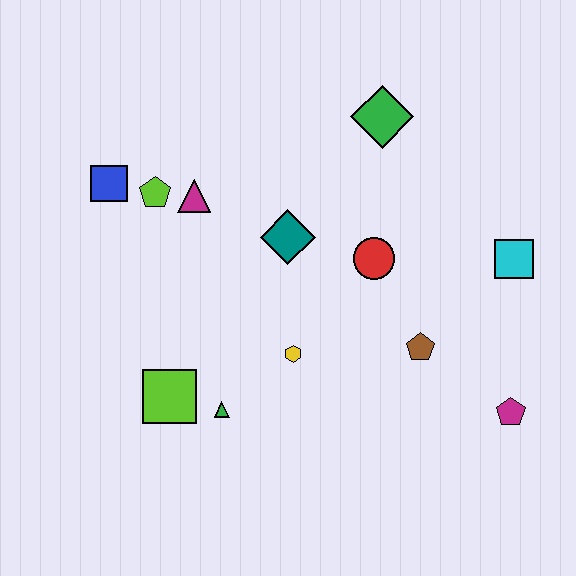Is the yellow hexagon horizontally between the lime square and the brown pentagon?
Yes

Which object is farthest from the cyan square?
The blue square is farthest from the cyan square.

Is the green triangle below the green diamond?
Yes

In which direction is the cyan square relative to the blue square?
The cyan square is to the right of the blue square.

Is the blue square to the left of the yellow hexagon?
Yes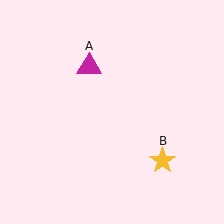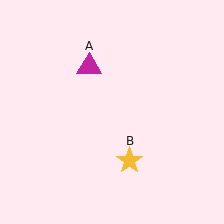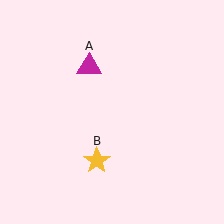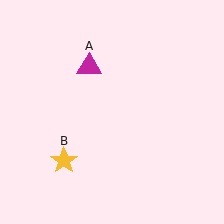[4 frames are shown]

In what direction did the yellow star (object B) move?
The yellow star (object B) moved left.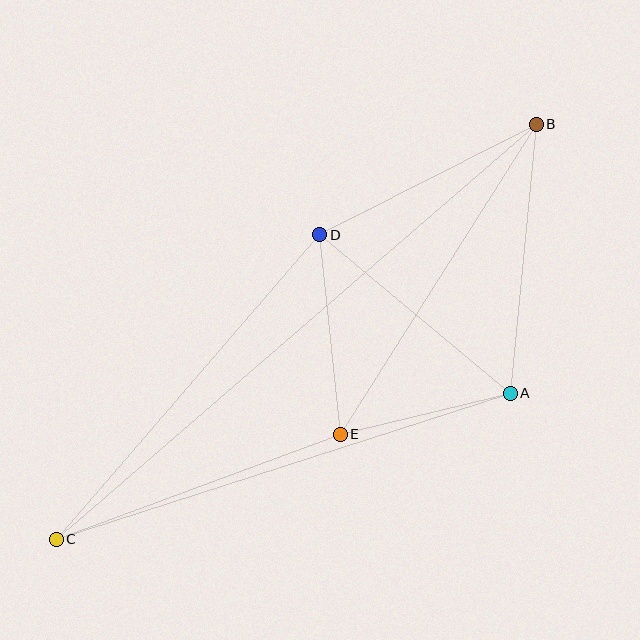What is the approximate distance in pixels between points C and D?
The distance between C and D is approximately 403 pixels.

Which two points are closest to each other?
Points A and E are closest to each other.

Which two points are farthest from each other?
Points B and C are farthest from each other.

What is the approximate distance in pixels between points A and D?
The distance between A and D is approximately 248 pixels.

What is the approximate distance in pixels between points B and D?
The distance between B and D is approximately 243 pixels.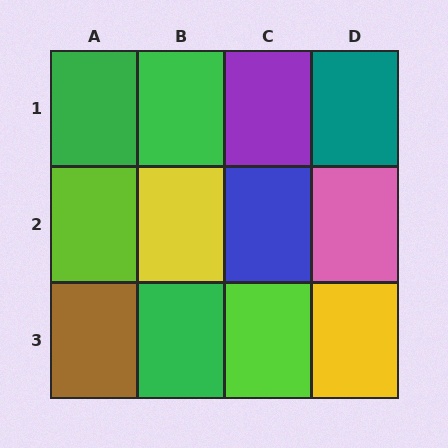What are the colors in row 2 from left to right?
Lime, yellow, blue, pink.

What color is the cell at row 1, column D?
Teal.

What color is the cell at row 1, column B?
Green.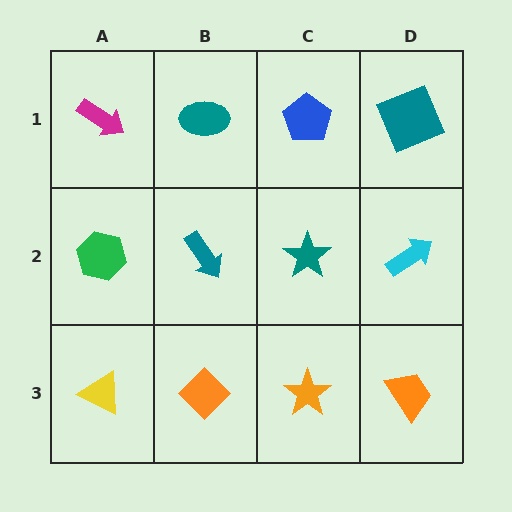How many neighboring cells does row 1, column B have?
3.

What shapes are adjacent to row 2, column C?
A blue pentagon (row 1, column C), an orange star (row 3, column C), a teal arrow (row 2, column B), a cyan arrow (row 2, column D).